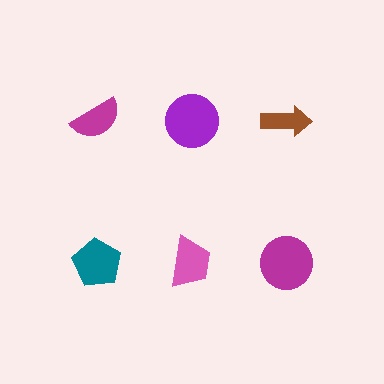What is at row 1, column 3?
A brown arrow.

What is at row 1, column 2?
A purple circle.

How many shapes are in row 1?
3 shapes.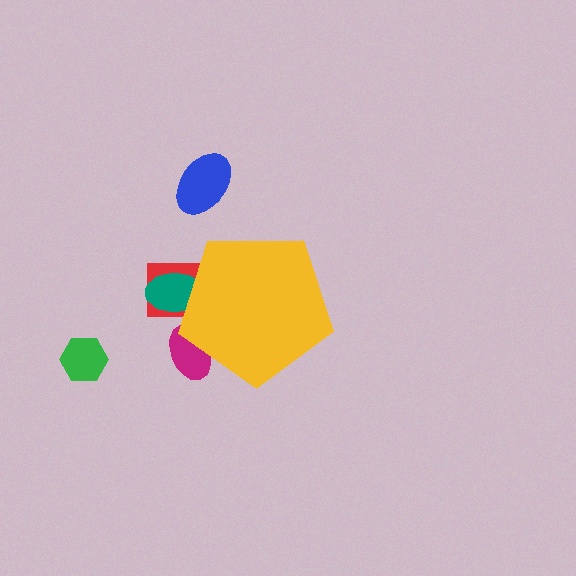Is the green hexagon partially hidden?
No, the green hexagon is fully visible.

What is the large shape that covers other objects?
A yellow pentagon.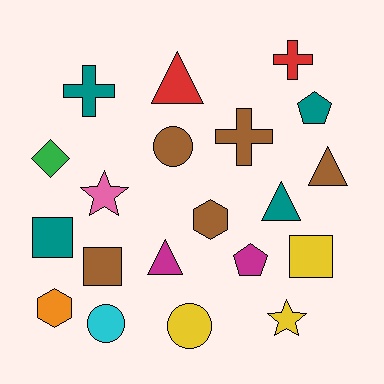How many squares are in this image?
There are 3 squares.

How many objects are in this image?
There are 20 objects.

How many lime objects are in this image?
There are no lime objects.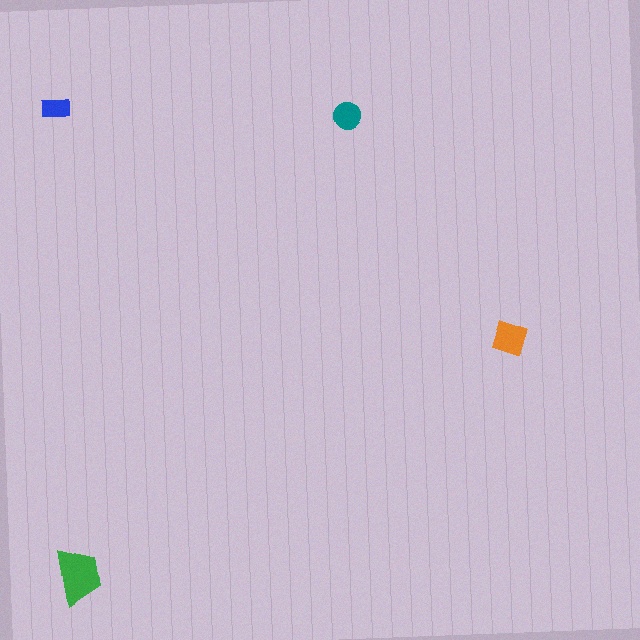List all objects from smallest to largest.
The blue rectangle, the teal circle, the orange diamond, the green trapezoid.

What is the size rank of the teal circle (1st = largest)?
3rd.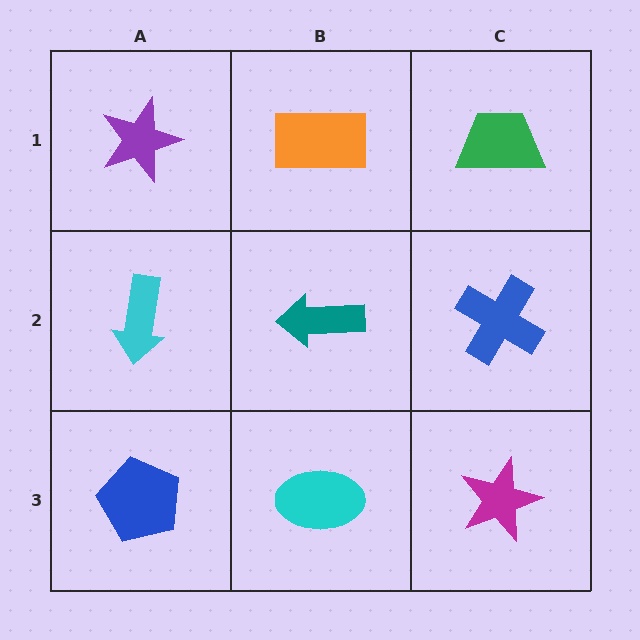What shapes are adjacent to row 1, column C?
A blue cross (row 2, column C), an orange rectangle (row 1, column B).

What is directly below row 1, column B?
A teal arrow.